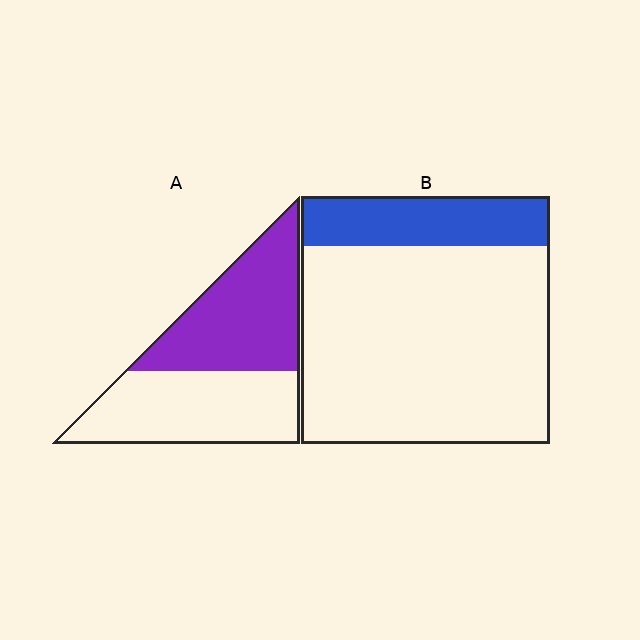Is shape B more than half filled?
No.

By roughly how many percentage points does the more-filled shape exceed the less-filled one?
By roughly 30 percentage points (A over B).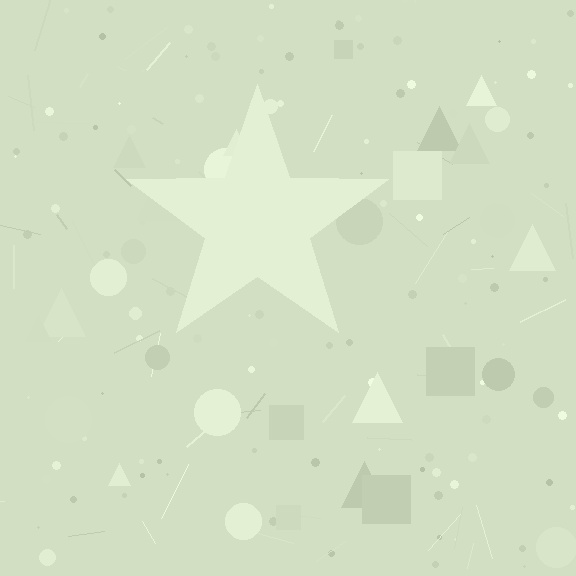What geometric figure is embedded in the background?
A star is embedded in the background.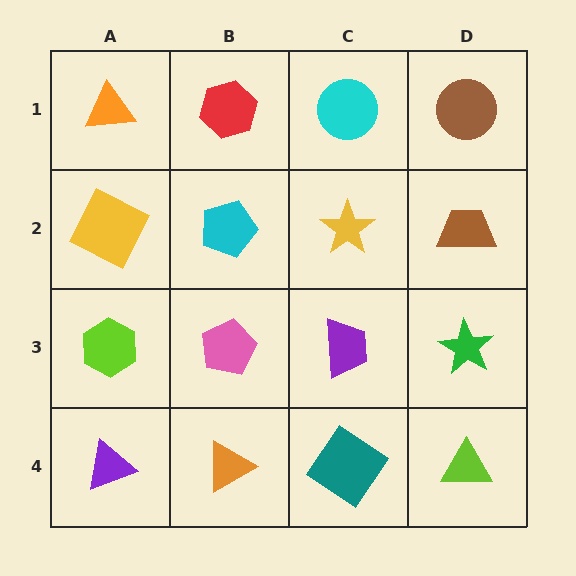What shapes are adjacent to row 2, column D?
A brown circle (row 1, column D), a green star (row 3, column D), a yellow star (row 2, column C).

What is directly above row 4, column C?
A purple trapezoid.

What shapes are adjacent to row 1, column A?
A yellow square (row 2, column A), a red hexagon (row 1, column B).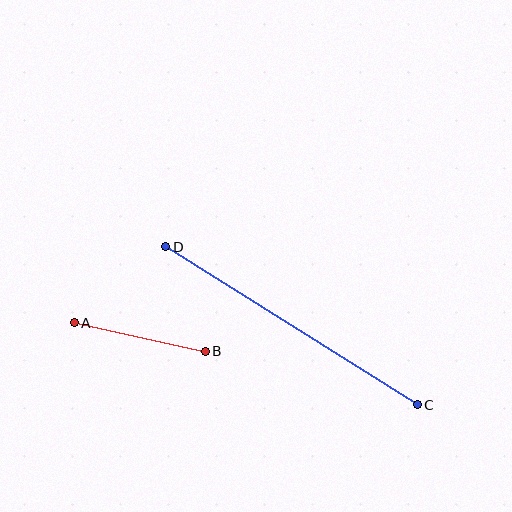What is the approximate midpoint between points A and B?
The midpoint is at approximately (140, 337) pixels.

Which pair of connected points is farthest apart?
Points C and D are farthest apart.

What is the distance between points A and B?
The distance is approximately 134 pixels.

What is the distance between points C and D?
The distance is approximately 297 pixels.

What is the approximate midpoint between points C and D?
The midpoint is at approximately (292, 326) pixels.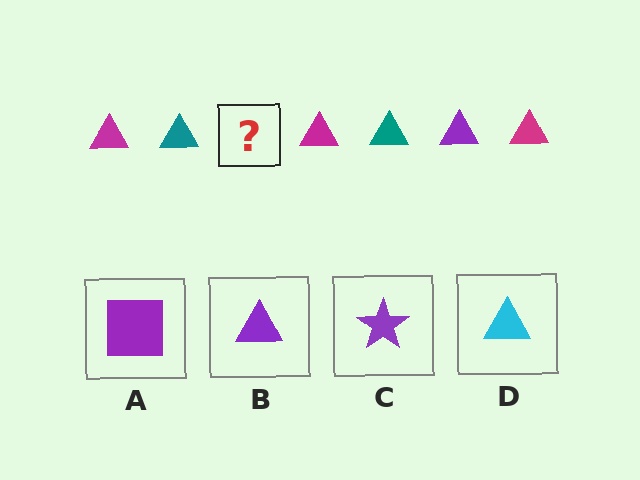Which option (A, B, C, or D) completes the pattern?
B.